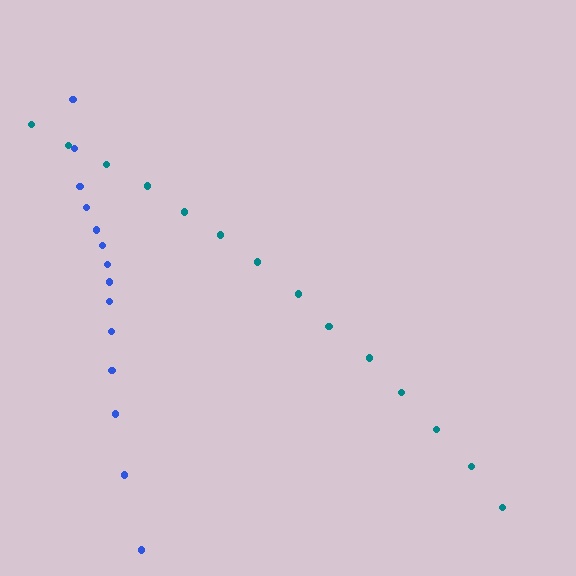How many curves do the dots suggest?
There are 2 distinct paths.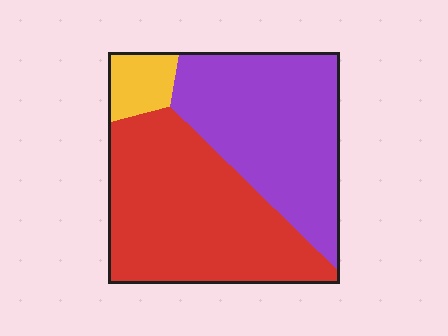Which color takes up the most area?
Red, at roughly 50%.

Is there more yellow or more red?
Red.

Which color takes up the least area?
Yellow, at roughly 10%.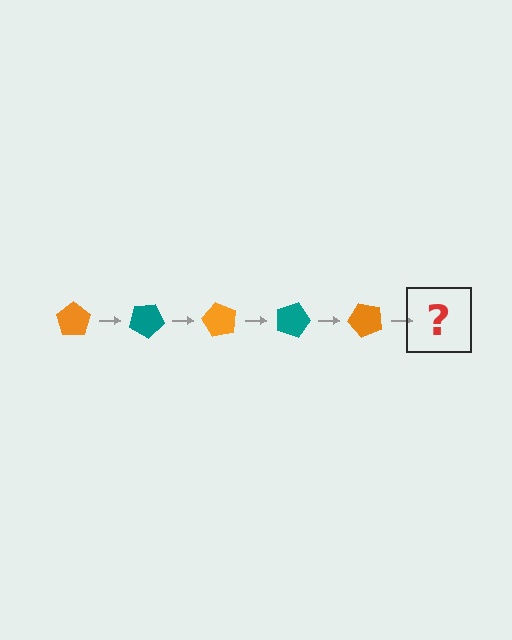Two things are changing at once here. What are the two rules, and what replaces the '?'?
The two rules are that it rotates 30 degrees each step and the color cycles through orange and teal. The '?' should be a teal pentagon, rotated 150 degrees from the start.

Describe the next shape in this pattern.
It should be a teal pentagon, rotated 150 degrees from the start.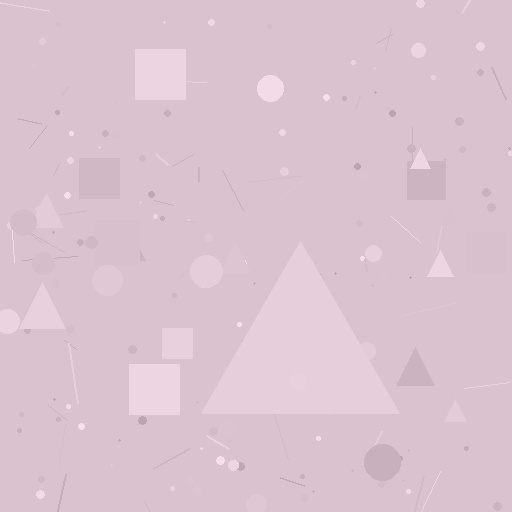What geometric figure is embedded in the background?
A triangle is embedded in the background.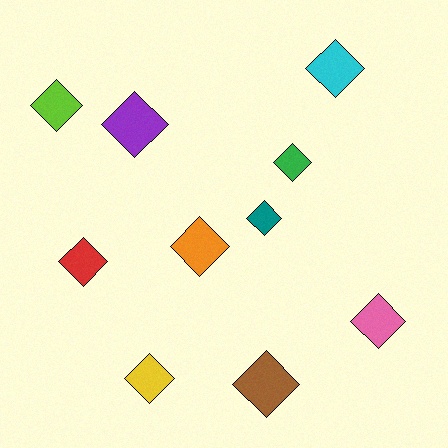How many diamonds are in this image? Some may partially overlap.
There are 10 diamonds.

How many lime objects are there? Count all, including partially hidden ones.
There is 1 lime object.